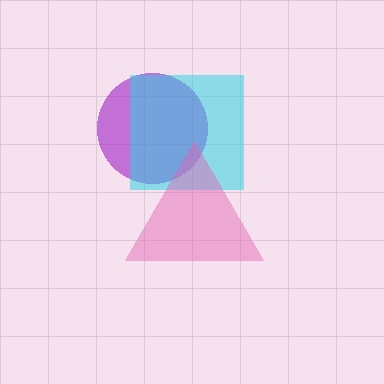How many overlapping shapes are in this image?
There are 3 overlapping shapes in the image.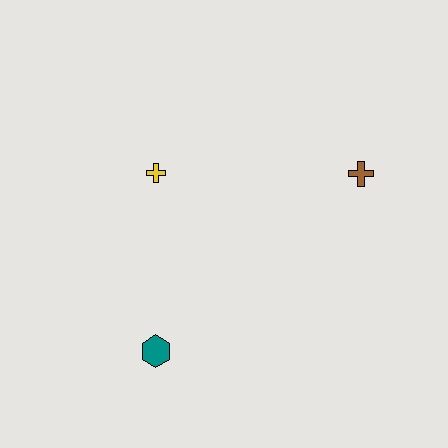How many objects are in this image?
There are 3 objects.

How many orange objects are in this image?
There are no orange objects.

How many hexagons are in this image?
There is 1 hexagon.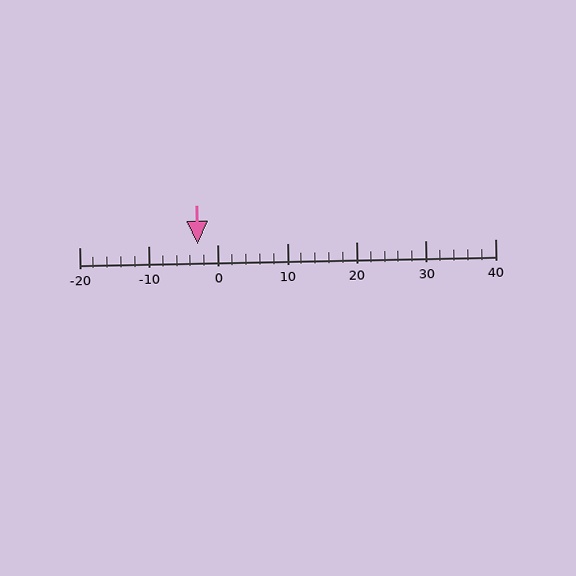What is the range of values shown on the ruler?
The ruler shows values from -20 to 40.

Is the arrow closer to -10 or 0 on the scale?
The arrow is closer to 0.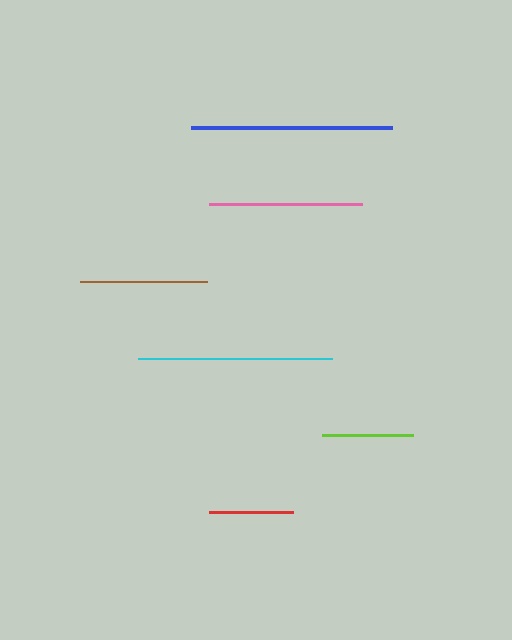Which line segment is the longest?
The blue line is the longest at approximately 200 pixels.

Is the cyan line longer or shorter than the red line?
The cyan line is longer than the red line.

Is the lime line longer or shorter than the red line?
The lime line is longer than the red line.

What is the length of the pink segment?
The pink segment is approximately 152 pixels long.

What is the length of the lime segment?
The lime segment is approximately 92 pixels long.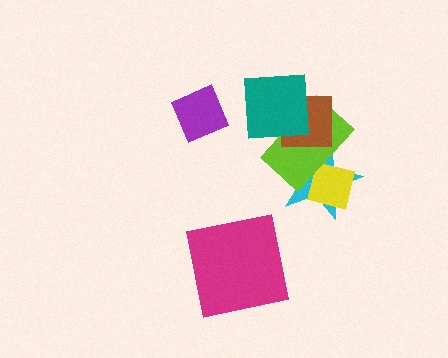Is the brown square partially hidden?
Yes, it is partially covered by another shape.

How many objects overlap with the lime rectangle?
4 objects overlap with the lime rectangle.